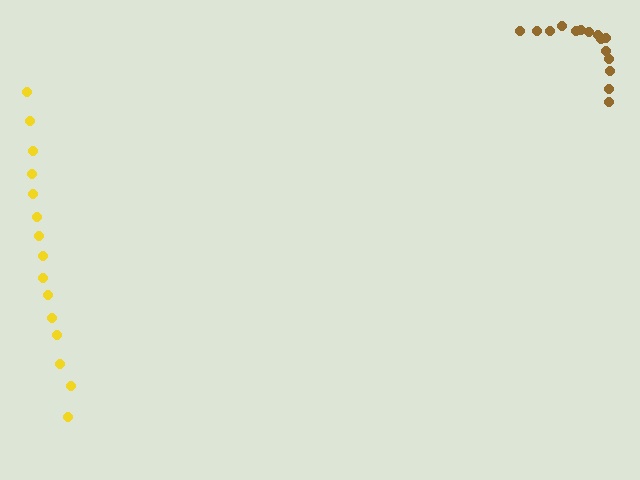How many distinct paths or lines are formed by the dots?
There are 2 distinct paths.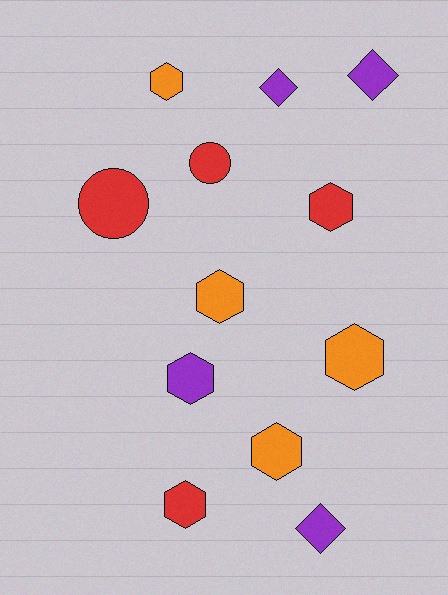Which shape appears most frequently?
Hexagon, with 7 objects.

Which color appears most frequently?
Purple, with 4 objects.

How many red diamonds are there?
There are no red diamonds.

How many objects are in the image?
There are 12 objects.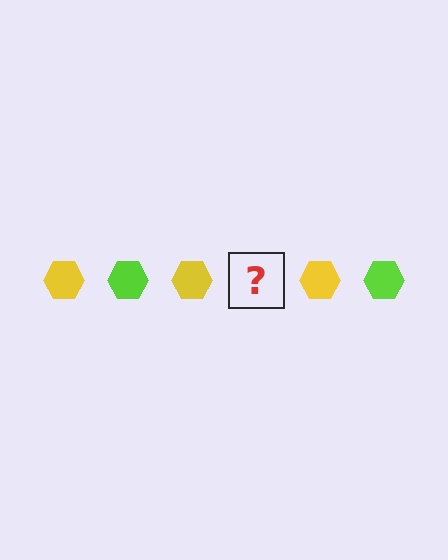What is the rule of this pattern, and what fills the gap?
The rule is that the pattern cycles through yellow, lime hexagons. The gap should be filled with a lime hexagon.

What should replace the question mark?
The question mark should be replaced with a lime hexagon.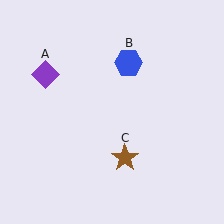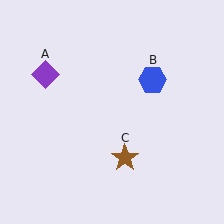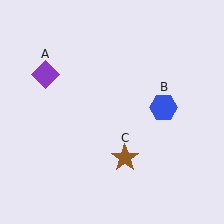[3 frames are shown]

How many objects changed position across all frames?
1 object changed position: blue hexagon (object B).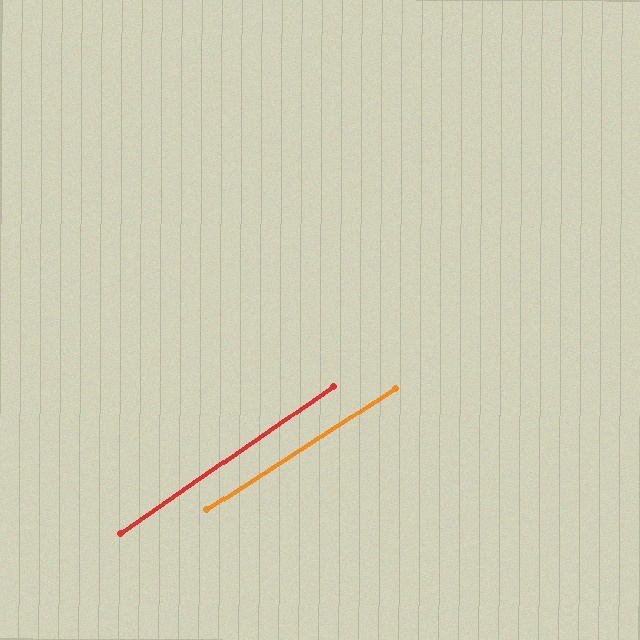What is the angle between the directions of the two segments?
Approximately 2 degrees.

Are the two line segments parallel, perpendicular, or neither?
Parallel — their directions differ by only 1.9°.